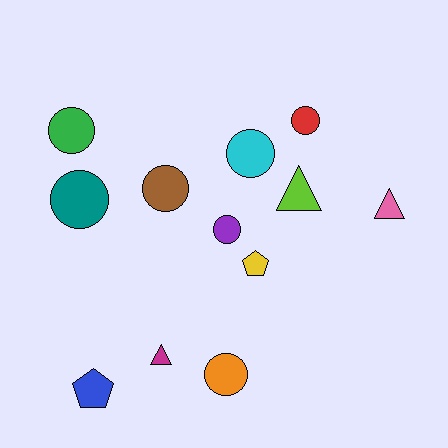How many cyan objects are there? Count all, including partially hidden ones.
There is 1 cyan object.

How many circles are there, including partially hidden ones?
There are 7 circles.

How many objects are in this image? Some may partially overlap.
There are 12 objects.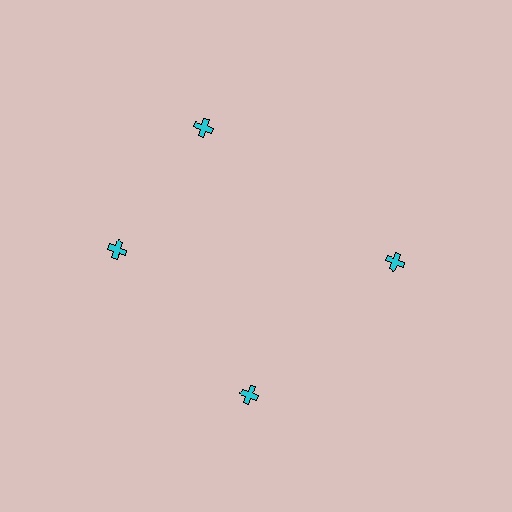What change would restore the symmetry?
The symmetry would be restored by rotating it back into even spacing with its neighbors so that all 4 crosses sit at equal angles and equal distance from the center.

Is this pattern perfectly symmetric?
No. The 4 cyan crosses are arranged in a ring, but one element near the 12 o'clock position is rotated out of alignment along the ring, breaking the 4-fold rotational symmetry.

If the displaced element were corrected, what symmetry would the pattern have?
It would have 4-fold rotational symmetry — the pattern would map onto itself every 90 degrees.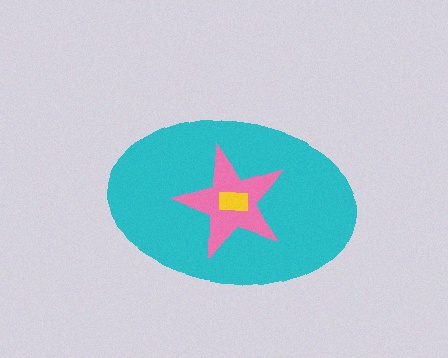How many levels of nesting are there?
3.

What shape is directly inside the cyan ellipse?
The pink star.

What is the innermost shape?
The yellow rectangle.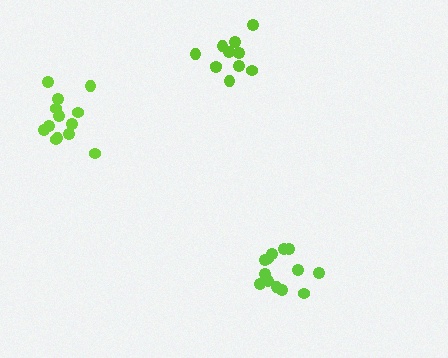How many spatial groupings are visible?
There are 3 spatial groupings.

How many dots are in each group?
Group 1: 11 dots, Group 2: 13 dots, Group 3: 13 dots (37 total).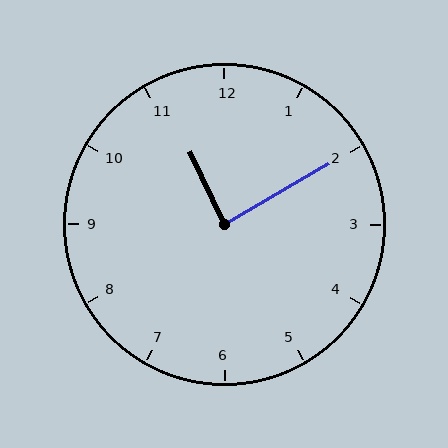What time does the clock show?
11:10.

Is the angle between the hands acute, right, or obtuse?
It is right.